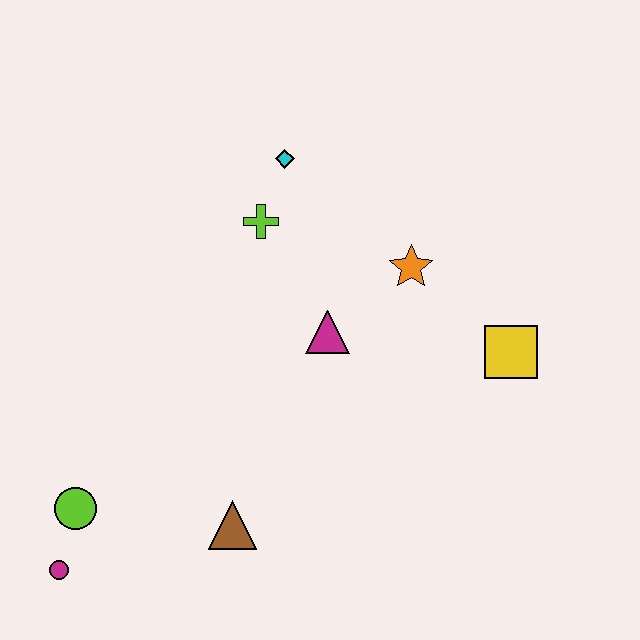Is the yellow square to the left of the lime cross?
No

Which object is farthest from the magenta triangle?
The magenta circle is farthest from the magenta triangle.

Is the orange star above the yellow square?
Yes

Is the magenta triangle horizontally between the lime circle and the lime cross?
No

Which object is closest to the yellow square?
The orange star is closest to the yellow square.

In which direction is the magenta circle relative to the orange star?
The magenta circle is to the left of the orange star.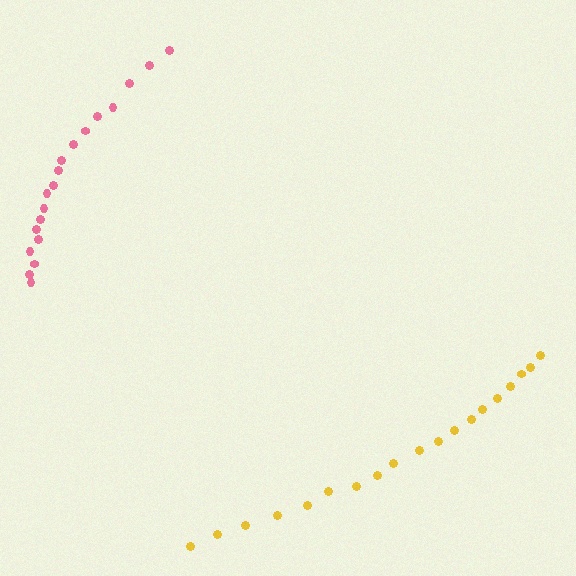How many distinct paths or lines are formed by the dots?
There are 2 distinct paths.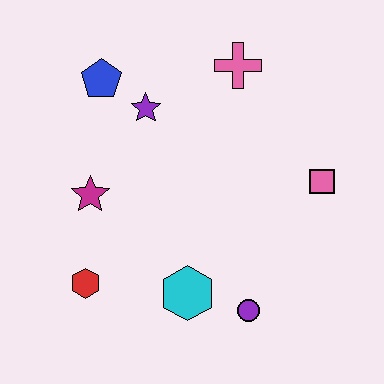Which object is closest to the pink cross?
The purple star is closest to the pink cross.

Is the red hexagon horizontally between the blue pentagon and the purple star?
No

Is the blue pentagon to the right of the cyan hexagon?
No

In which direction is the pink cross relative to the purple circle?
The pink cross is above the purple circle.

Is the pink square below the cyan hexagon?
No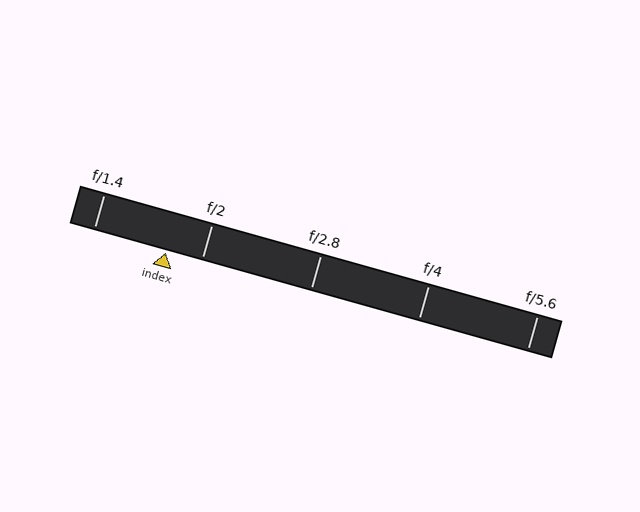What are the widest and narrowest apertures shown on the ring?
The widest aperture shown is f/1.4 and the narrowest is f/5.6.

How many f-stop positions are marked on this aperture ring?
There are 5 f-stop positions marked.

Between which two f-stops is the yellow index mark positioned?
The index mark is between f/1.4 and f/2.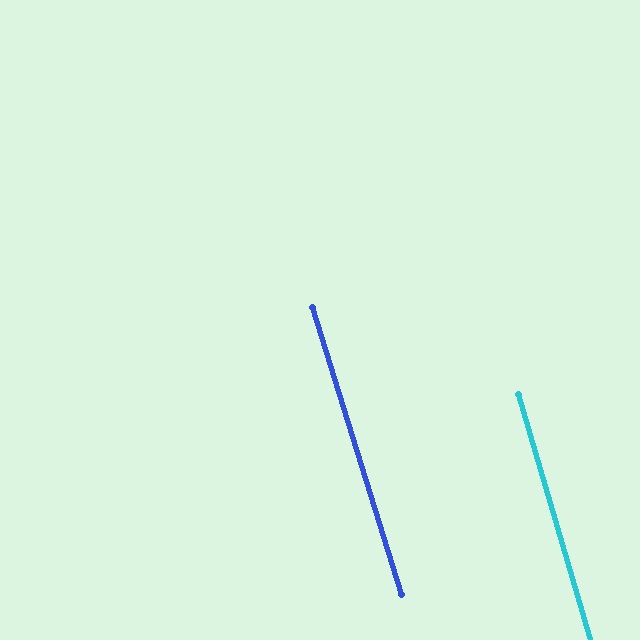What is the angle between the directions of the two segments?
Approximately 1 degree.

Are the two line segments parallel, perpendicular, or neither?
Parallel — their directions differ by only 1.1°.